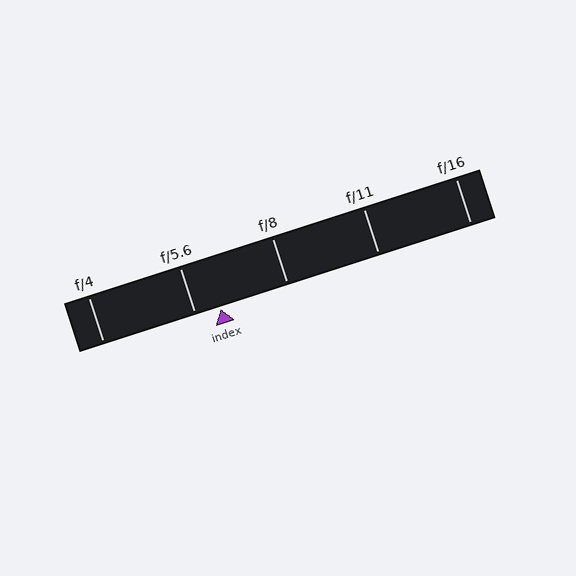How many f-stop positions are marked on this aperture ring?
There are 5 f-stop positions marked.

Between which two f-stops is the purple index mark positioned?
The index mark is between f/5.6 and f/8.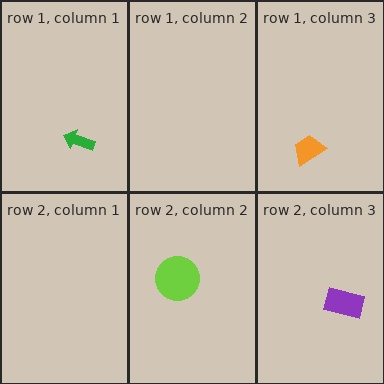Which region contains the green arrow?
The row 1, column 1 region.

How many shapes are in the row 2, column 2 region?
1.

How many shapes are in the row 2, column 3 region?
1.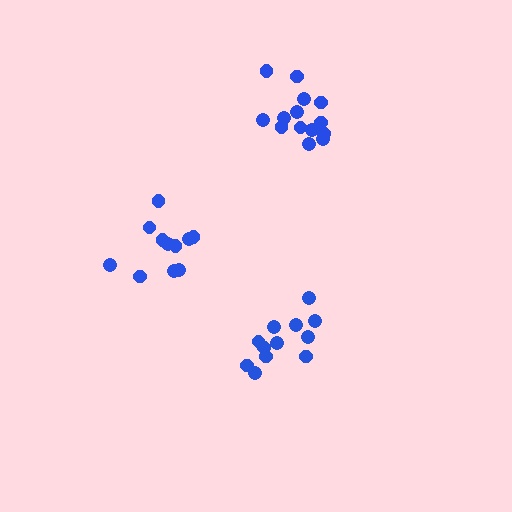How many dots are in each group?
Group 1: 11 dots, Group 2: 12 dots, Group 3: 14 dots (37 total).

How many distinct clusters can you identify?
There are 3 distinct clusters.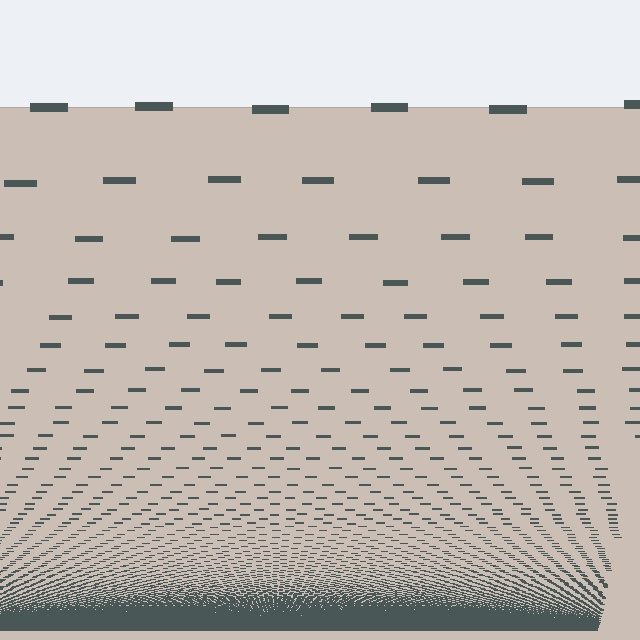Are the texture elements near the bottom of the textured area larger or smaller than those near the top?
Smaller. The gradient is inverted — elements near the bottom are smaller and denser.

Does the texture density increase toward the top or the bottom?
Density increases toward the bottom.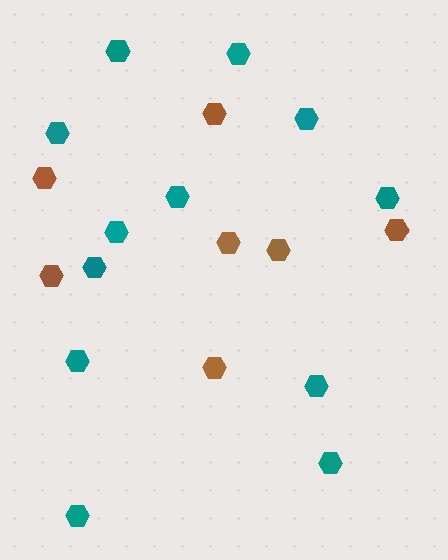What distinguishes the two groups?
There are 2 groups: one group of brown hexagons (7) and one group of teal hexagons (12).